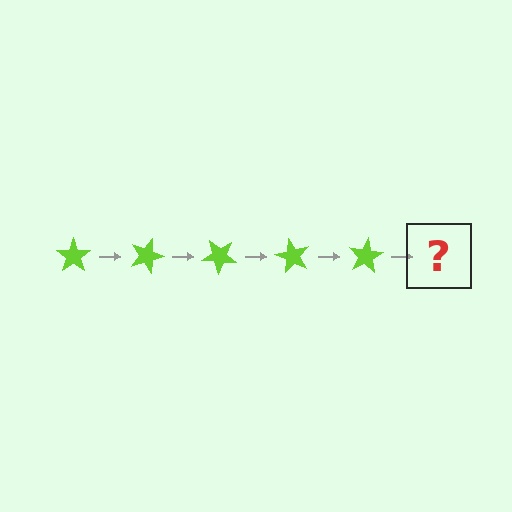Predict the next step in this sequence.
The next step is a lime star rotated 100 degrees.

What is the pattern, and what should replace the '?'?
The pattern is that the star rotates 20 degrees each step. The '?' should be a lime star rotated 100 degrees.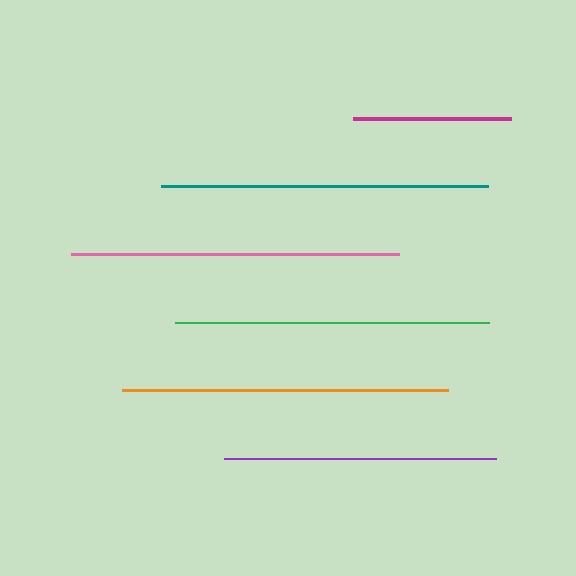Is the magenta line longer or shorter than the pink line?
The pink line is longer than the magenta line.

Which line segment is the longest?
The pink line is the longest at approximately 329 pixels.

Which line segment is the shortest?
The magenta line is the shortest at approximately 158 pixels.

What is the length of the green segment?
The green segment is approximately 314 pixels long.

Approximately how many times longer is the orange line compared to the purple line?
The orange line is approximately 1.2 times the length of the purple line.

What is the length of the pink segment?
The pink segment is approximately 329 pixels long.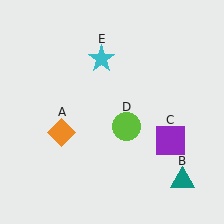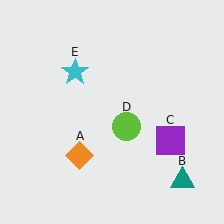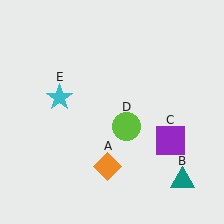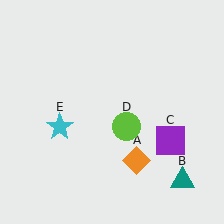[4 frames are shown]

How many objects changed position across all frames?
2 objects changed position: orange diamond (object A), cyan star (object E).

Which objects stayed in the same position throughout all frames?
Teal triangle (object B) and purple square (object C) and lime circle (object D) remained stationary.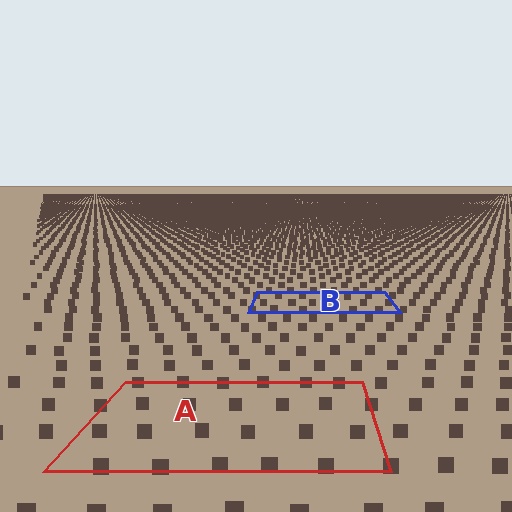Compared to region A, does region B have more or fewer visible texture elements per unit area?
Region B has more texture elements per unit area — they are packed more densely because it is farther away.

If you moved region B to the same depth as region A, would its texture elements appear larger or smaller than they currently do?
They would appear larger. At a closer depth, the same texture elements are projected at a bigger on-screen size.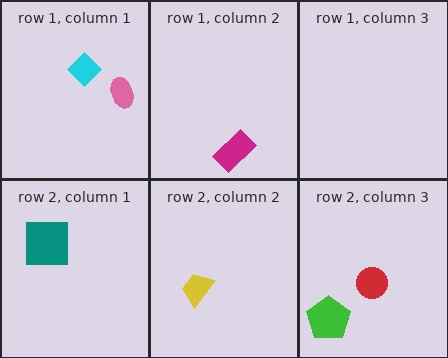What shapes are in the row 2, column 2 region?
The yellow trapezoid.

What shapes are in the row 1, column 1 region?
The cyan diamond, the pink ellipse.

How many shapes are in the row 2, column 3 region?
2.